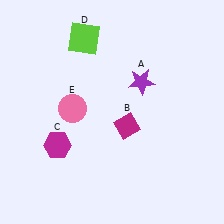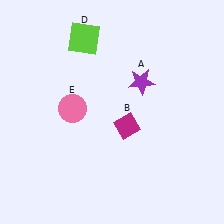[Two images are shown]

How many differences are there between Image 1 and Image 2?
There is 1 difference between the two images.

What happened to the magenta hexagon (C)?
The magenta hexagon (C) was removed in Image 2. It was in the bottom-left area of Image 1.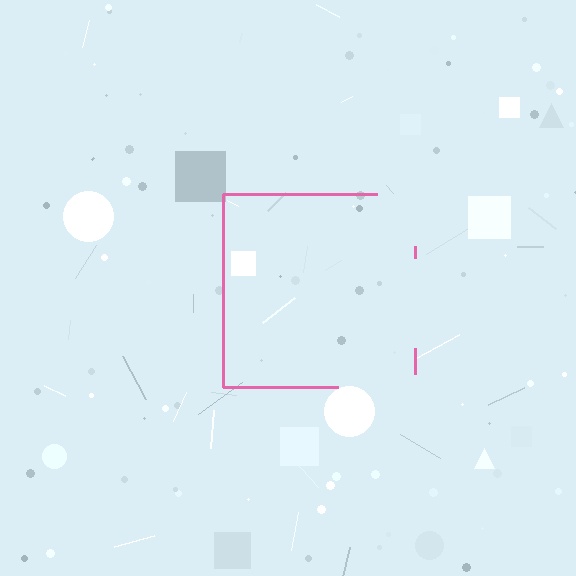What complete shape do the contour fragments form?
The contour fragments form a square.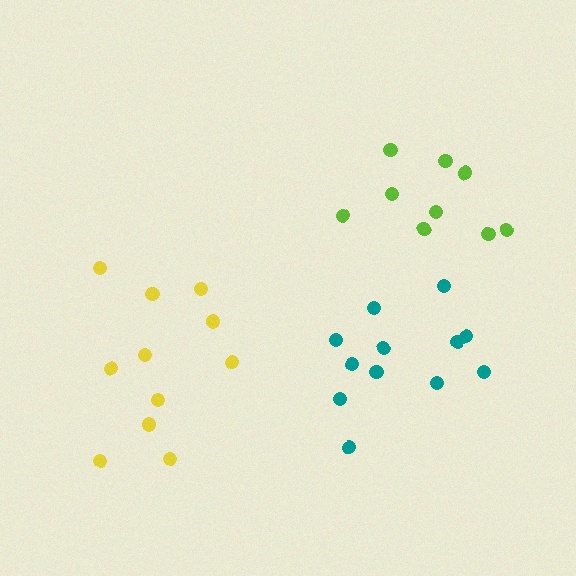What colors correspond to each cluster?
The clusters are colored: teal, lime, yellow.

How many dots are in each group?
Group 1: 12 dots, Group 2: 9 dots, Group 3: 11 dots (32 total).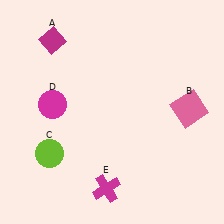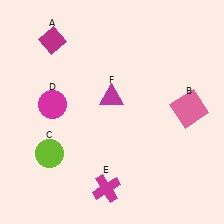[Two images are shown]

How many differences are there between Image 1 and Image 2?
There is 1 difference between the two images.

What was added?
A magenta triangle (F) was added in Image 2.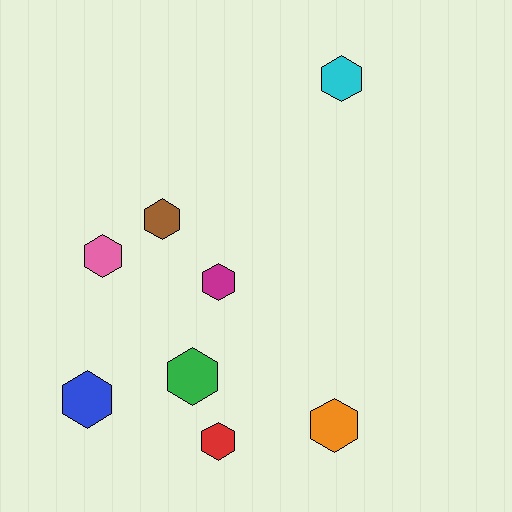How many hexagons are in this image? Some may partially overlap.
There are 8 hexagons.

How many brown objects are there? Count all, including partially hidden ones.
There is 1 brown object.